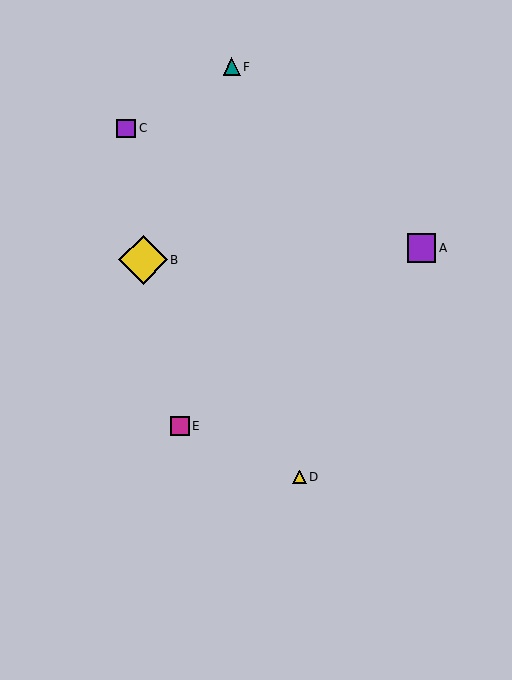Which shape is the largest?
The yellow diamond (labeled B) is the largest.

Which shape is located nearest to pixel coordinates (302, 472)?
The yellow triangle (labeled D) at (299, 477) is nearest to that location.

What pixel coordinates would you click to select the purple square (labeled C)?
Click at (126, 128) to select the purple square C.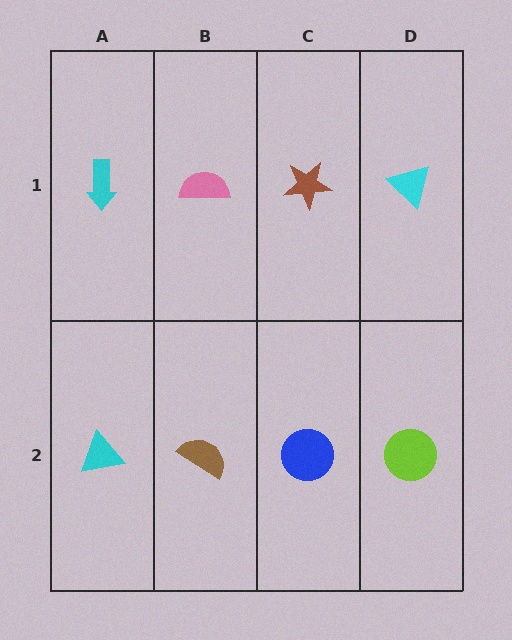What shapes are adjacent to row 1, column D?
A lime circle (row 2, column D), a brown star (row 1, column C).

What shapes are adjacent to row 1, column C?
A blue circle (row 2, column C), a pink semicircle (row 1, column B), a cyan triangle (row 1, column D).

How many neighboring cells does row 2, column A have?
2.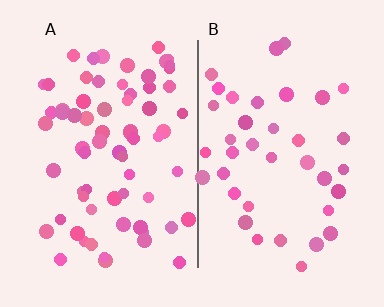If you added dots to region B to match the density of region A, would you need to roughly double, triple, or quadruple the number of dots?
Approximately double.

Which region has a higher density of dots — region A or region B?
A (the left).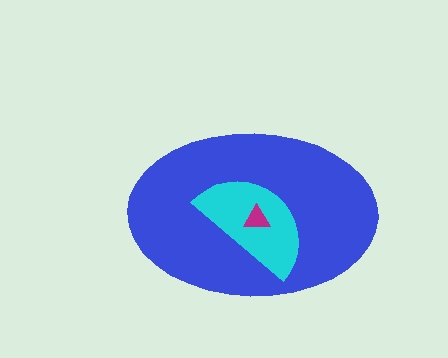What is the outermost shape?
The blue ellipse.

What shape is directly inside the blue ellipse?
The cyan semicircle.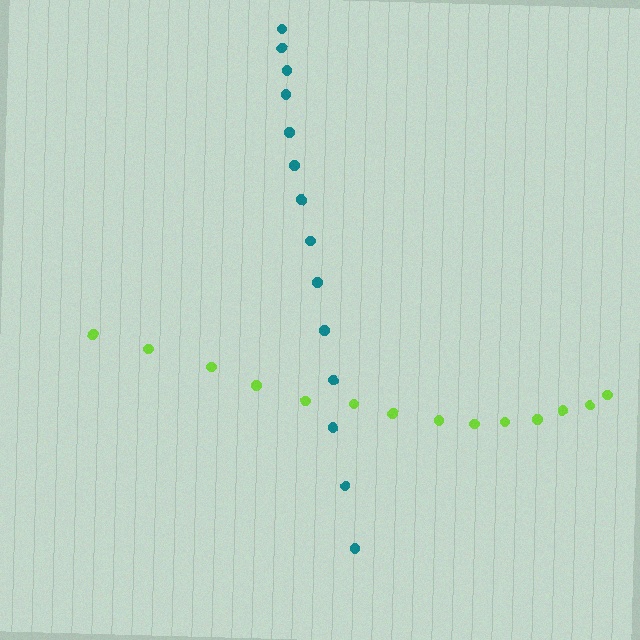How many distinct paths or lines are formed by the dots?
There are 2 distinct paths.